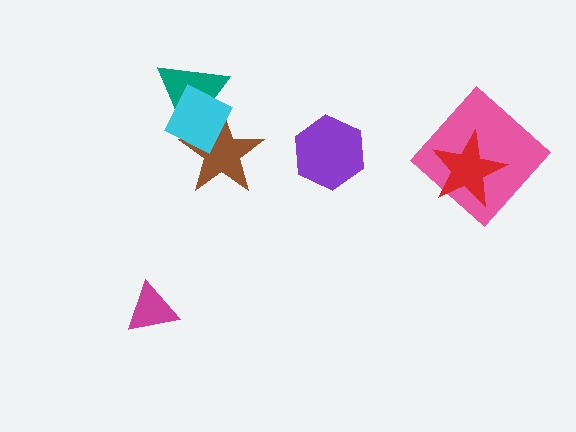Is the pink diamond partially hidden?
Yes, it is partially covered by another shape.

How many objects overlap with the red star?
1 object overlaps with the red star.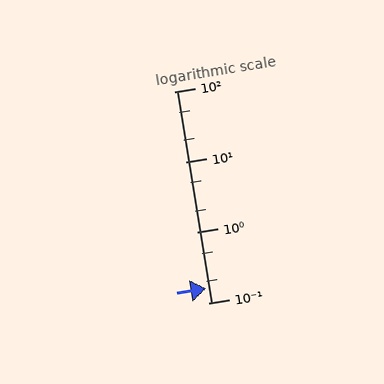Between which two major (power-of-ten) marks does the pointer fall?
The pointer is between 0.1 and 1.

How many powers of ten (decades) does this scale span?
The scale spans 3 decades, from 0.1 to 100.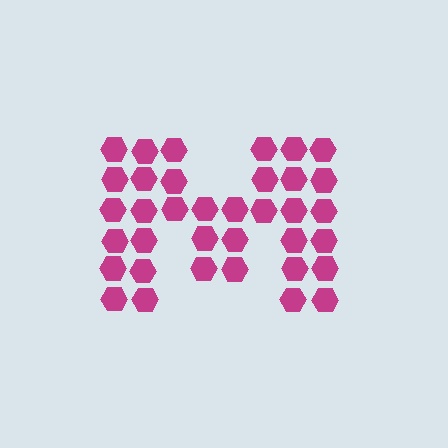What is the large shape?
The large shape is the letter M.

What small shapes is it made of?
It is made of small hexagons.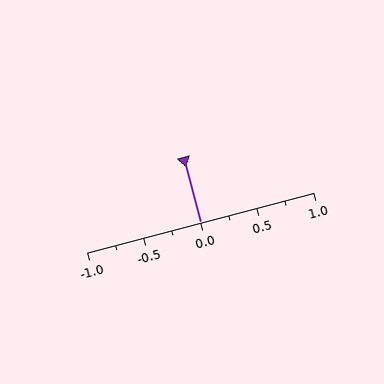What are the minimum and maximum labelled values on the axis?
The axis runs from -1.0 to 1.0.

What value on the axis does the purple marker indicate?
The marker indicates approximately 0.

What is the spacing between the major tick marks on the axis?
The major ticks are spaced 0.5 apart.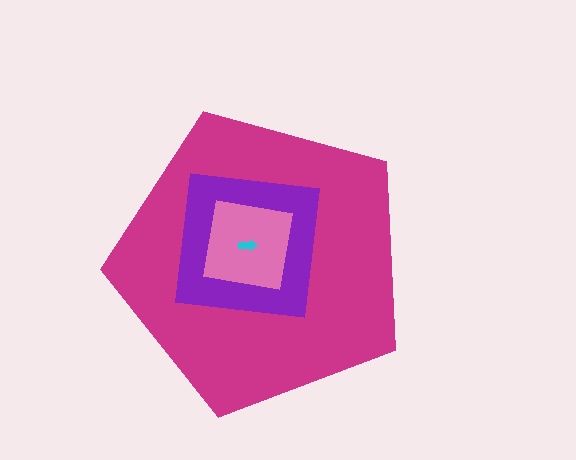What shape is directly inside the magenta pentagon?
The purple square.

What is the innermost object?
The cyan arrow.